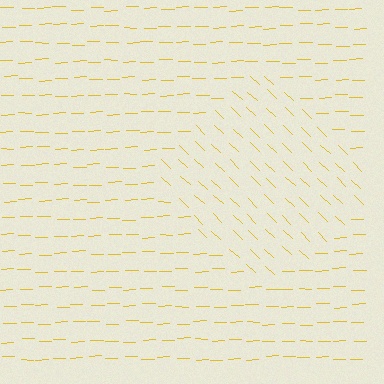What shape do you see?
I see a diamond.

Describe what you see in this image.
The image is filled with small yellow line segments. A diamond region in the image has lines oriented differently from the surrounding lines, creating a visible texture boundary.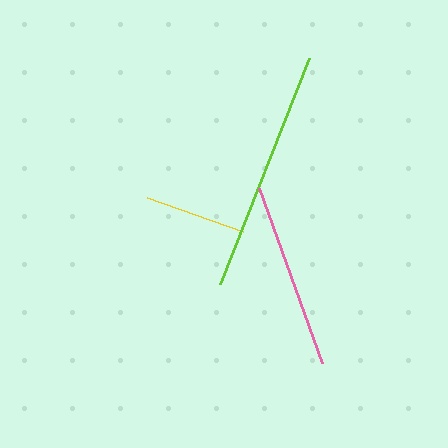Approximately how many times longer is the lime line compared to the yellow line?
The lime line is approximately 2.4 times the length of the yellow line.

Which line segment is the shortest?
The yellow line is the shortest at approximately 102 pixels.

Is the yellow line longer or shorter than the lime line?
The lime line is longer than the yellow line.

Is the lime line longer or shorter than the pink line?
The lime line is longer than the pink line.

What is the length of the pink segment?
The pink segment is approximately 186 pixels long.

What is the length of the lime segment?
The lime segment is approximately 242 pixels long.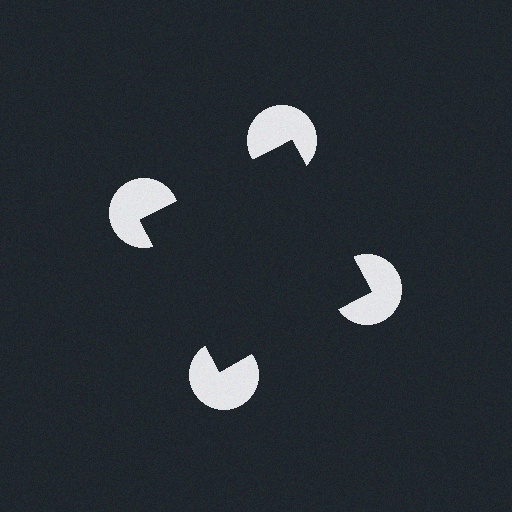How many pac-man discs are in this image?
There are 4 — one at each vertex of the illusory square.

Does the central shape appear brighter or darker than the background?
It typically appears slightly darker than the background, even though no actual brightness change is drawn.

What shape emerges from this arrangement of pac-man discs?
An illusory square — its edges are inferred from the aligned wedge cuts in the pac-man discs, not physically drawn.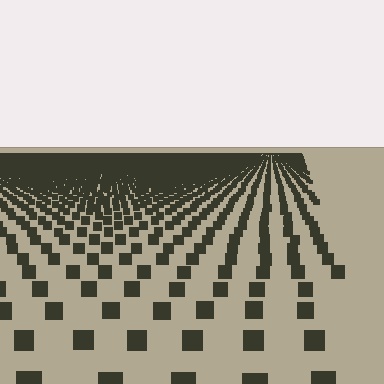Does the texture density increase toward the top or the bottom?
Density increases toward the top.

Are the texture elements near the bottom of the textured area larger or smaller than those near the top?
Larger. Near the bottom, elements are closer to the viewer and appear at a bigger on-screen size.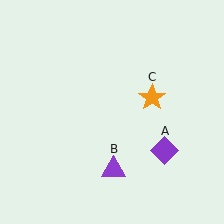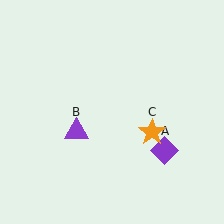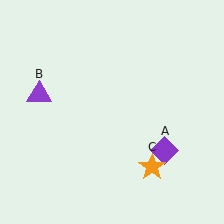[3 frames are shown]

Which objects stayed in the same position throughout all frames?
Purple diamond (object A) remained stationary.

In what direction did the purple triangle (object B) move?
The purple triangle (object B) moved up and to the left.